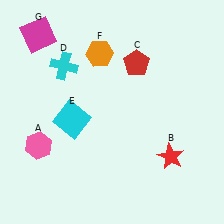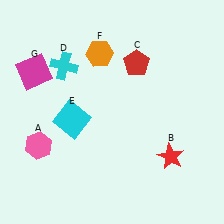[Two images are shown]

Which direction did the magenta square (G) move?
The magenta square (G) moved down.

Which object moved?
The magenta square (G) moved down.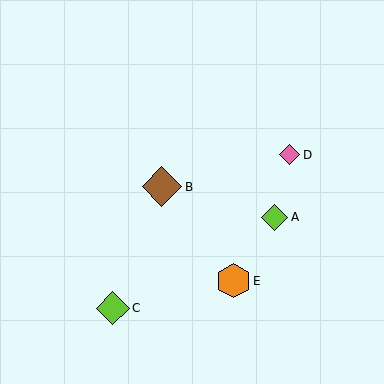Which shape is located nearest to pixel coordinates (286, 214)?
The lime diamond (labeled A) at (275, 217) is nearest to that location.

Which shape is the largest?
The brown diamond (labeled B) is the largest.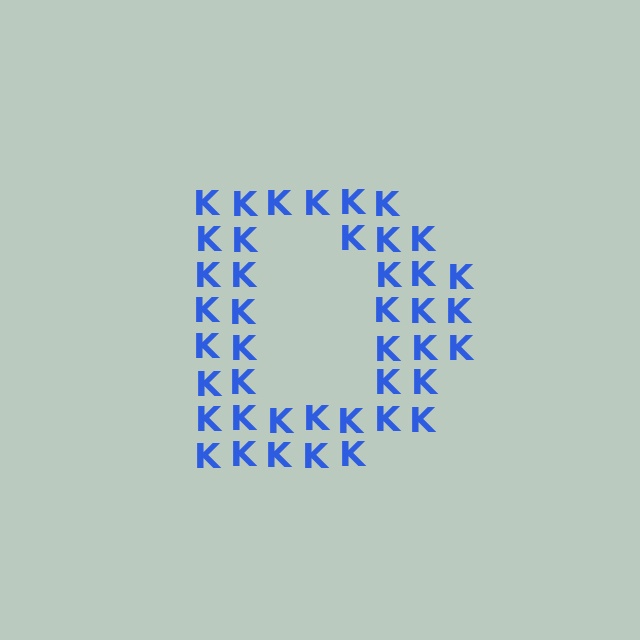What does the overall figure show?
The overall figure shows the letter D.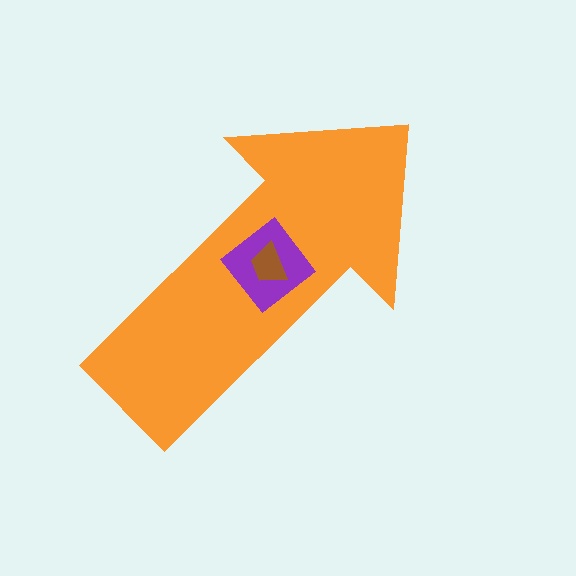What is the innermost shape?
The brown trapezoid.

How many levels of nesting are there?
3.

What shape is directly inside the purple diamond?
The brown trapezoid.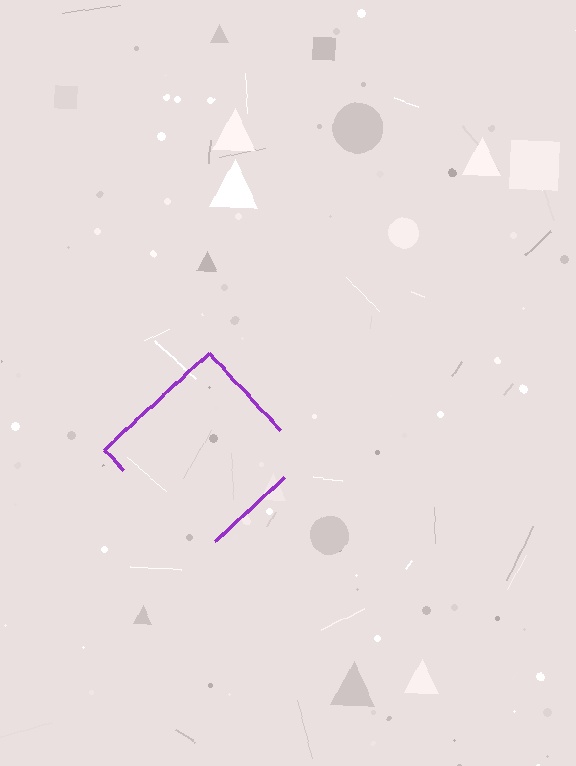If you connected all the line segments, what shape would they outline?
They would outline a diamond.